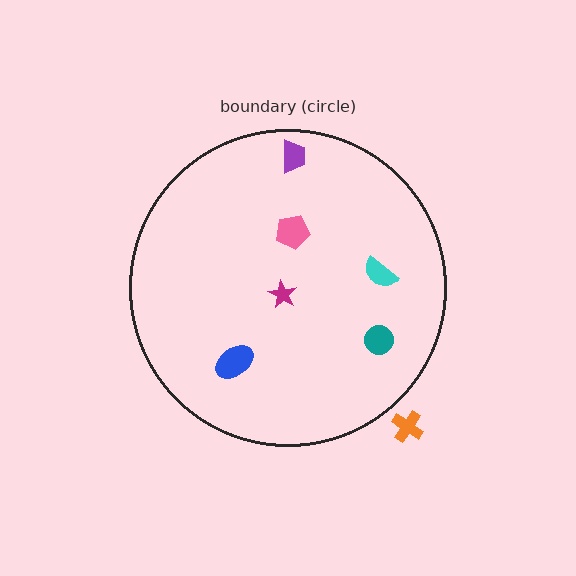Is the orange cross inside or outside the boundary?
Outside.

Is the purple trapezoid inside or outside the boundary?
Inside.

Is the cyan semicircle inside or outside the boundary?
Inside.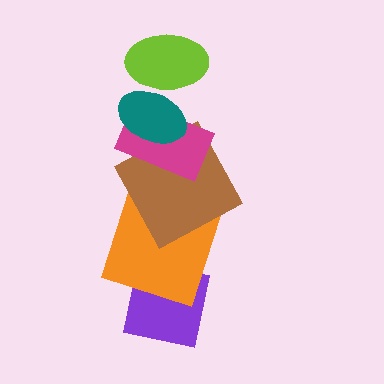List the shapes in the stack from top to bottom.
From top to bottom: the lime ellipse, the teal ellipse, the magenta rectangle, the brown square, the orange square, the purple square.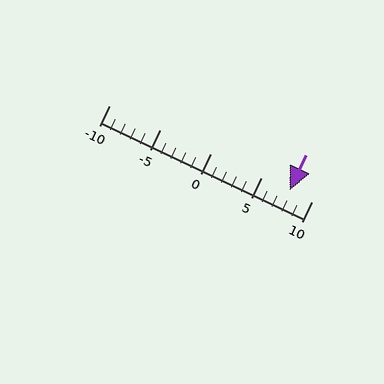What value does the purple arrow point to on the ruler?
The purple arrow points to approximately 8.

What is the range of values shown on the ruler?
The ruler shows values from -10 to 10.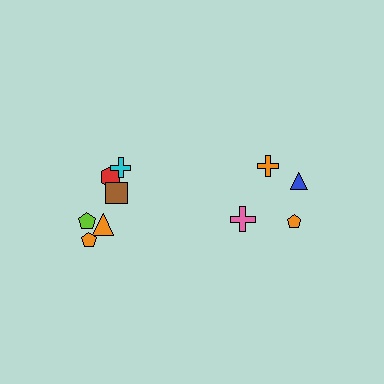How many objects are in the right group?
There are 4 objects.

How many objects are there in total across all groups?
There are 10 objects.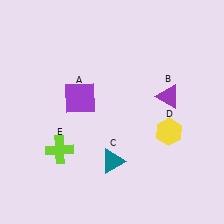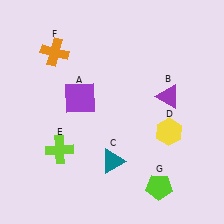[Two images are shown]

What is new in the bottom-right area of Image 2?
A lime pentagon (G) was added in the bottom-right area of Image 2.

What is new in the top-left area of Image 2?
An orange cross (F) was added in the top-left area of Image 2.